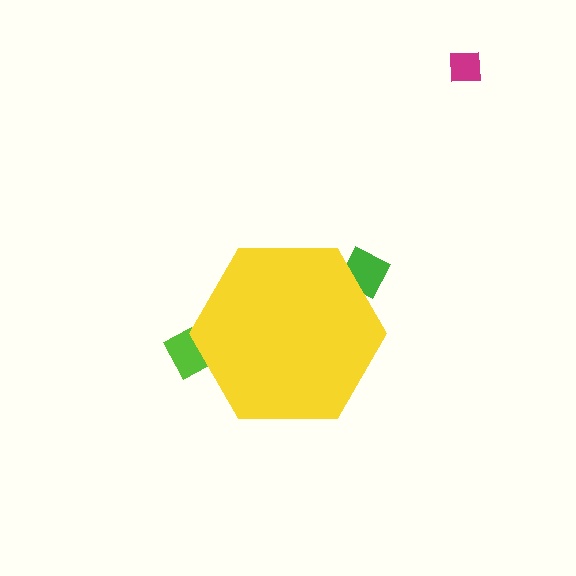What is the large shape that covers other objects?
A yellow hexagon.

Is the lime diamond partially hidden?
Yes, the lime diamond is partially hidden behind the yellow hexagon.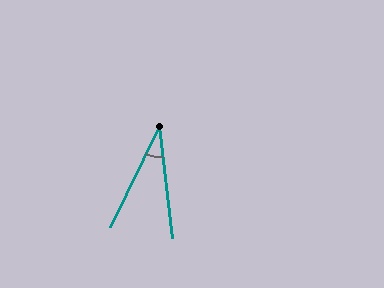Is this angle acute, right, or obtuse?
It is acute.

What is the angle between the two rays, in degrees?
Approximately 33 degrees.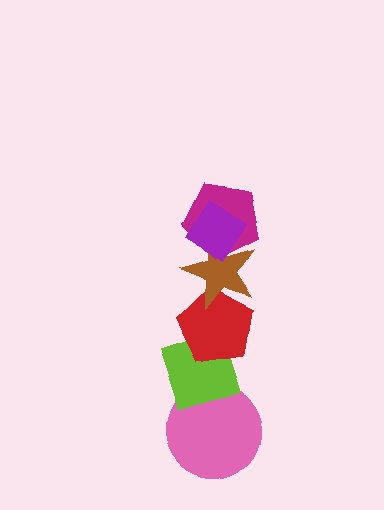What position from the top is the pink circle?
The pink circle is 6th from the top.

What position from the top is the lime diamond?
The lime diamond is 5th from the top.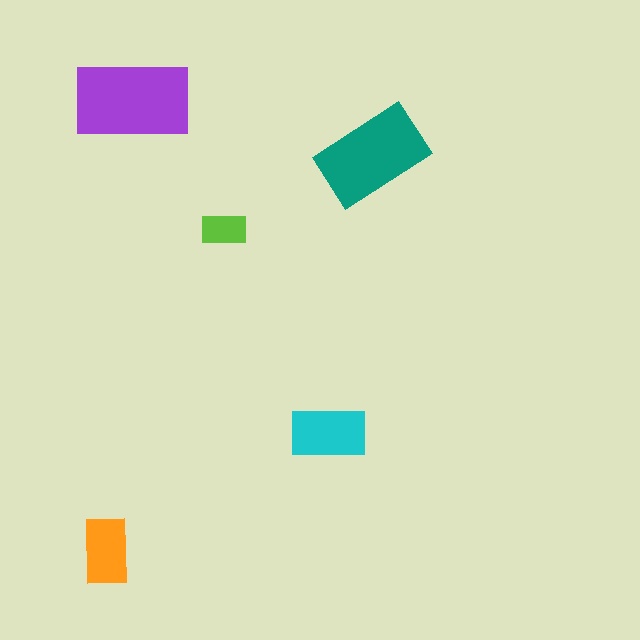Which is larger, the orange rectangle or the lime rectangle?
The orange one.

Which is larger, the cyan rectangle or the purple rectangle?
The purple one.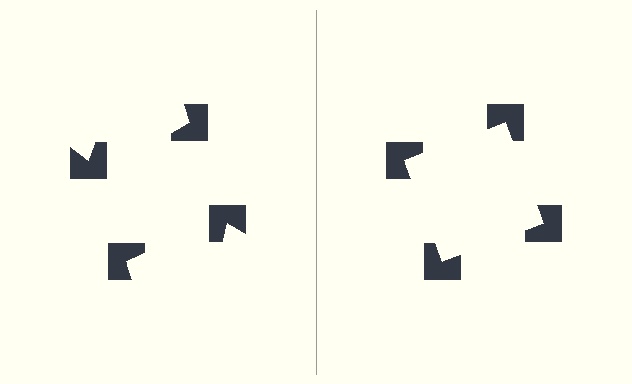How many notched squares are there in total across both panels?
8 — 4 on each side.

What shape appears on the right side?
An illusory square.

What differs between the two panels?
The notched squares are positioned identically on both sides; only the wedge orientations differ. On the right they align to a square; on the left they are misaligned.